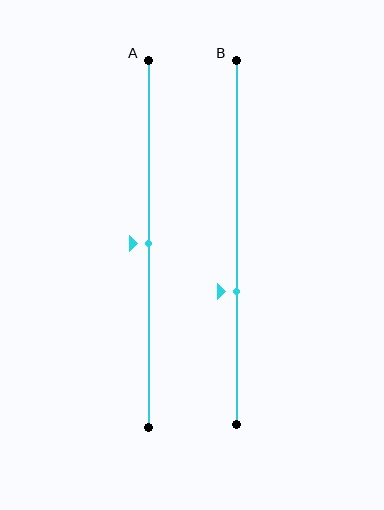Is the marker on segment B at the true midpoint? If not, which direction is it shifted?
No, the marker on segment B is shifted downward by about 14% of the segment length.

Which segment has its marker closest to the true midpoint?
Segment A has its marker closest to the true midpoint.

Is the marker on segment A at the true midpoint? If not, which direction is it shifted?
Yes, the marker on segment A is at the true midpoint.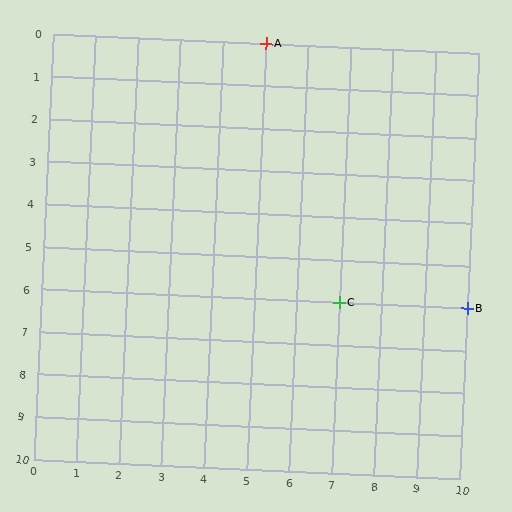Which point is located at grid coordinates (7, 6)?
Point C is at (7, 6).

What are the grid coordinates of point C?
Point C is at grid coordinates (7, 6).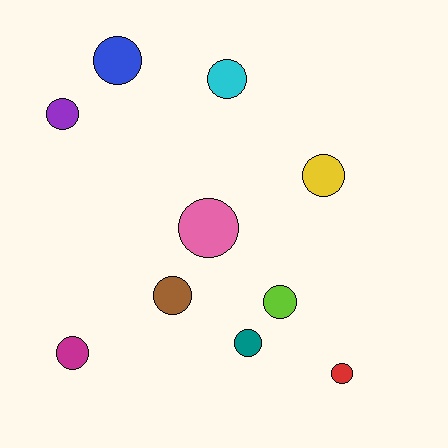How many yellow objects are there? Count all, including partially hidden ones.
There is 1 yellow object.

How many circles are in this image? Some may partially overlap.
There are 10 circles.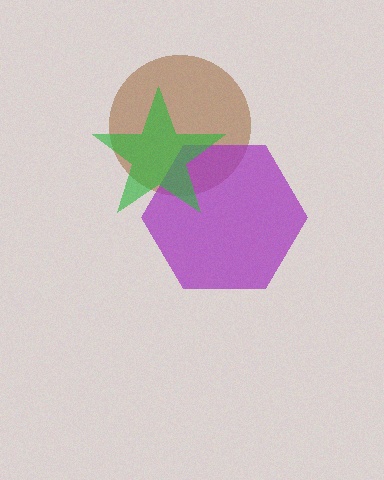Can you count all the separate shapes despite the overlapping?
Yes, there are 3 separate shapes.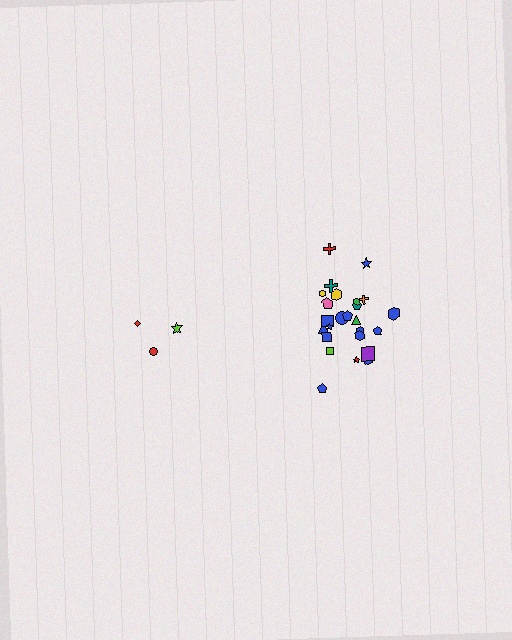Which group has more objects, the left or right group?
The right group.